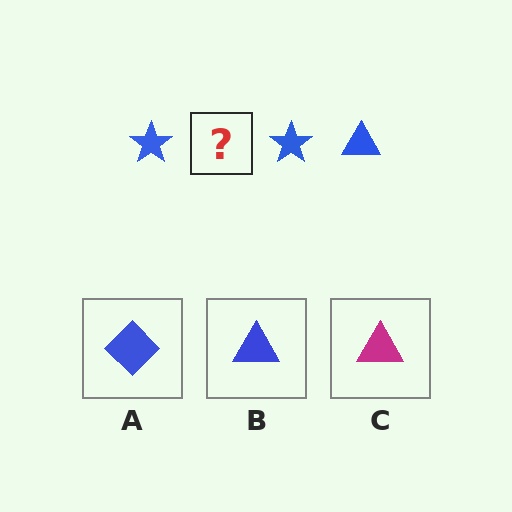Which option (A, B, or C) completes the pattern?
B.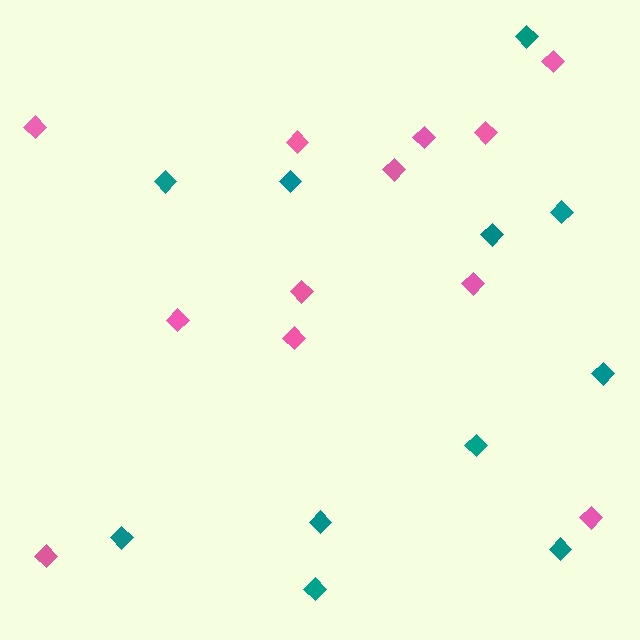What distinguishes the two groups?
There are 2 groups: one group of teal diamonds (11) and one group of pink diamonds (12).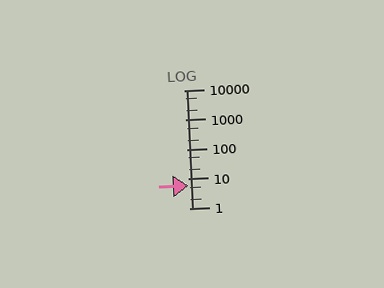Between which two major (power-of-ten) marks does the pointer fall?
The pointer is between 1 and 10.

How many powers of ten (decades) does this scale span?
The scale spans 4 decades, from 1 to 10000.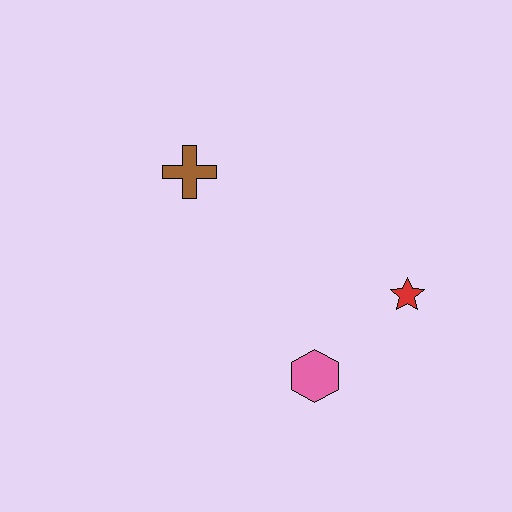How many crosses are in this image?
There is 1 cross.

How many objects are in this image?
There are 3 objects.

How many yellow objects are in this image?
There are no yellow objects.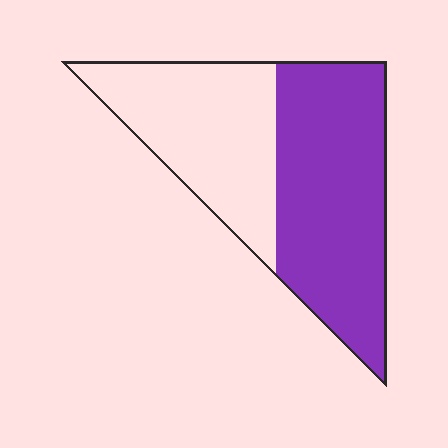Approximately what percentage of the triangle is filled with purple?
Approximately 55%.